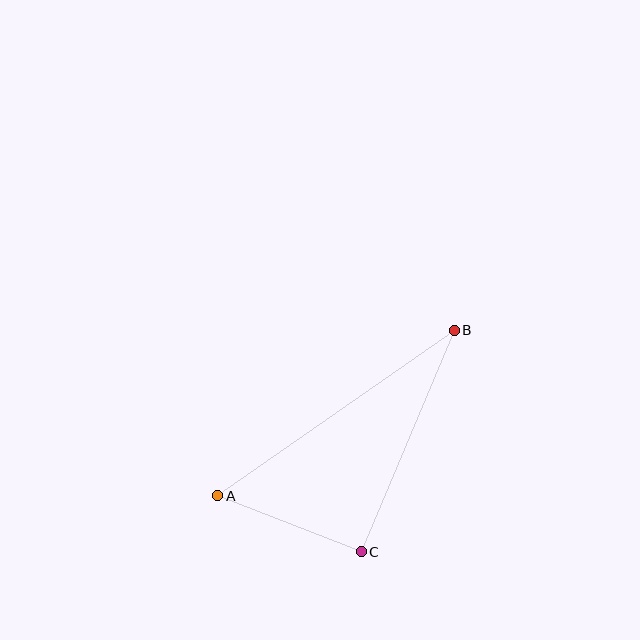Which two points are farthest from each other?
Points A and B are farthest from each other.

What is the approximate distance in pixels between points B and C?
The distance between B and C is approximately 240 pixels.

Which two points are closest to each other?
Points A and C are closest to each other.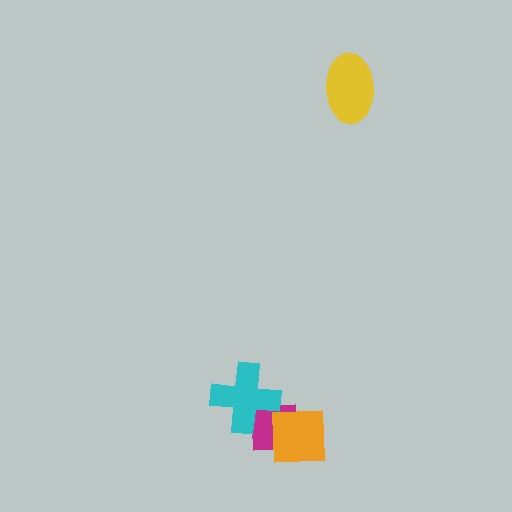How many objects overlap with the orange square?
1 object overlaps with the orange square.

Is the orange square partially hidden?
No, no other shape covers it.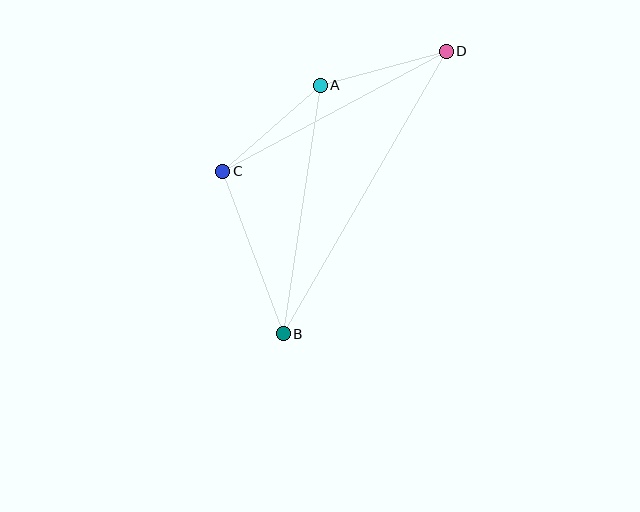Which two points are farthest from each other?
Points B and D are farthest from each other.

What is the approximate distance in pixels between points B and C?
The distance between B and C is approximately 173 pixels.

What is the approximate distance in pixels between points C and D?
The distance between C and D is approximately 254 pixels.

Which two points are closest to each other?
Points A and C are closest to each other.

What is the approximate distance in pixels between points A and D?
The distance between A and D is approximately 131 pixels.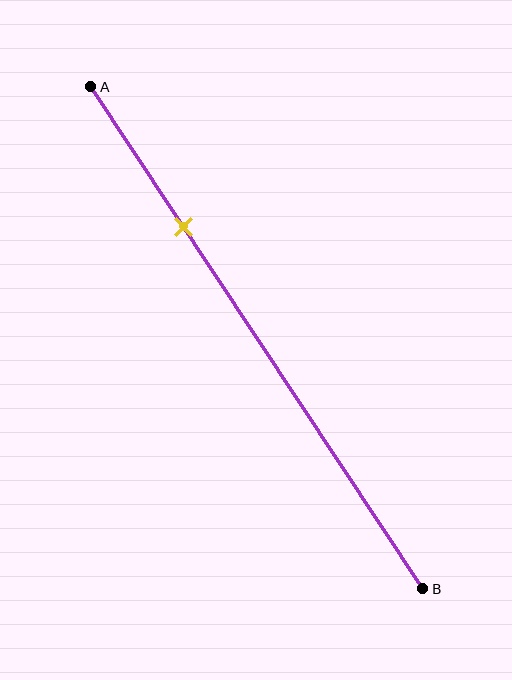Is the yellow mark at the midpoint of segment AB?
No, the mark is at about 30% from A, not at the 50% midpoint.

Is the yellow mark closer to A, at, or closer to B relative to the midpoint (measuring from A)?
The yellow mark is closer to point A than the midpoint of segment AB.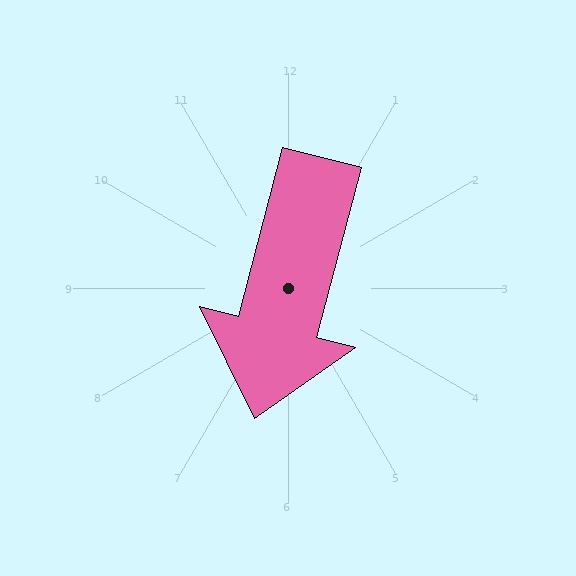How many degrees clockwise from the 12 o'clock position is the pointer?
Approximately 195 degrees.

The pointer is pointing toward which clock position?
Roughly 6 o'clock.